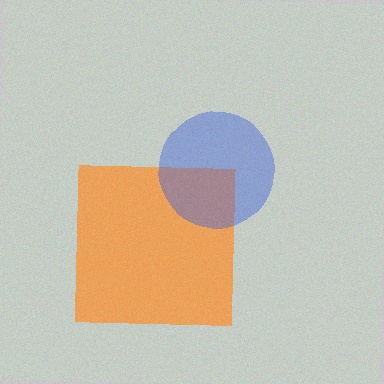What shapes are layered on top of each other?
The layered shapes are: an orange square, a blue circle.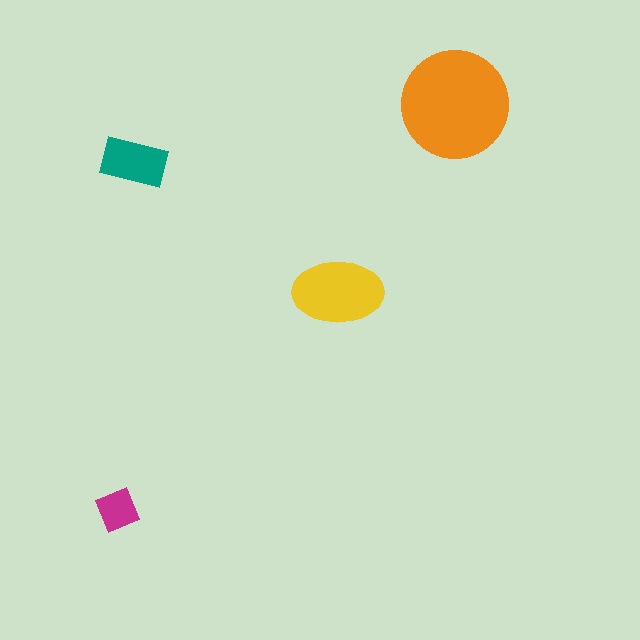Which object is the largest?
The orange circle.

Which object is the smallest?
The magenta diamond.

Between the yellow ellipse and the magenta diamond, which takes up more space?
The yellow ellipse.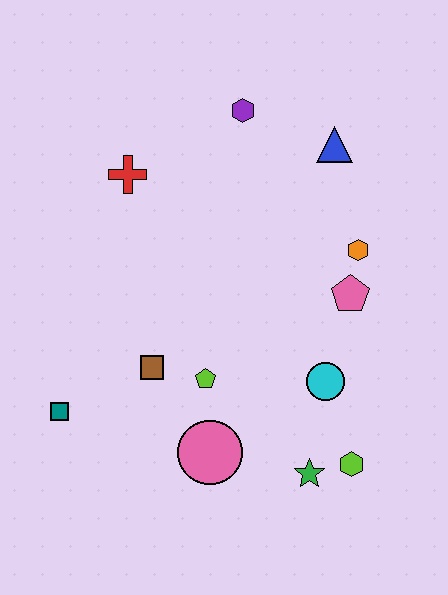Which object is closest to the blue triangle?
The purple hexagon is closest to the blue triangle.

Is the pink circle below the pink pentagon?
Yes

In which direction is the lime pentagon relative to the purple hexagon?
The lime pentagon is below the purple hexagon.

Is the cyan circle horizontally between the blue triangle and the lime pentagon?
Yes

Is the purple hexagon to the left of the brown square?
No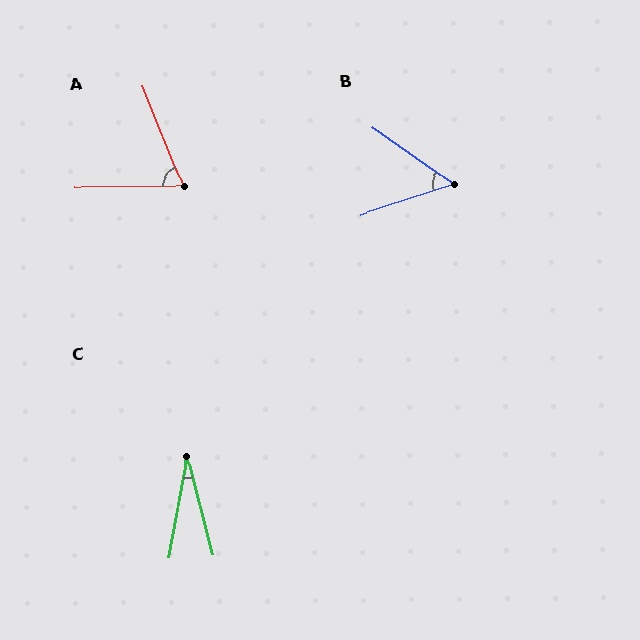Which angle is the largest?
A, at approximately 68 degrees.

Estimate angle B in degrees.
Approximately 53 degrees.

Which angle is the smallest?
C, at approximately 25 degrees.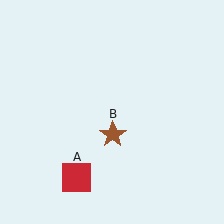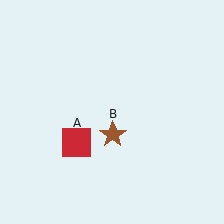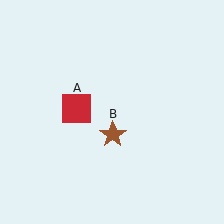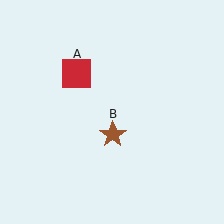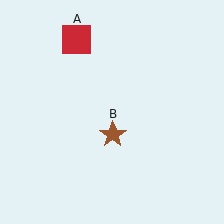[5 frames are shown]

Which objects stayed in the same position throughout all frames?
Brown star (object B) remained stationary.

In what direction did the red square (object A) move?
The red square (object A) moved up.